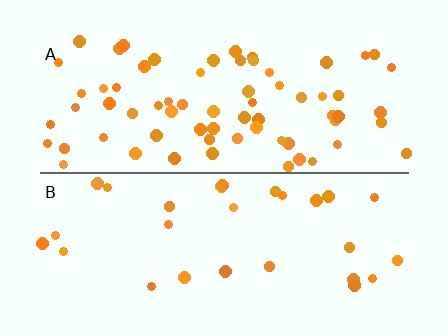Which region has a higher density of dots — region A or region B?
A (the top).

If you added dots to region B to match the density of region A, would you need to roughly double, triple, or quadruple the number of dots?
Approximately double.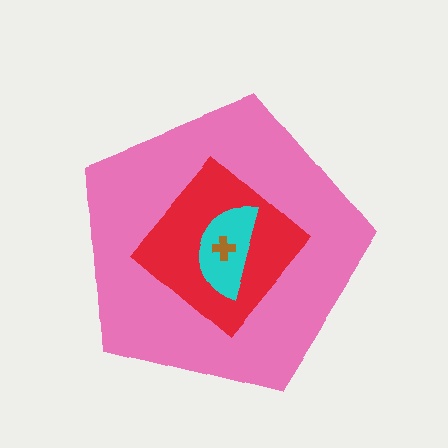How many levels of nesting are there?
4.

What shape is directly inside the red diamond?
The cyan semicircle.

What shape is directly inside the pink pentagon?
The red diamond.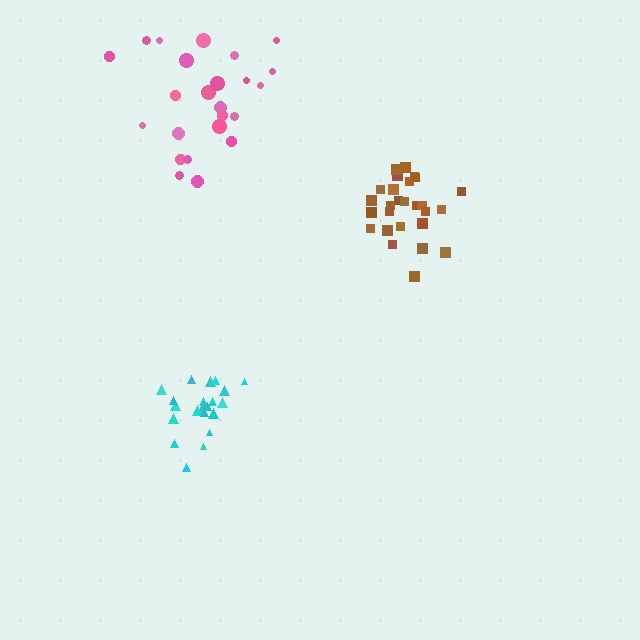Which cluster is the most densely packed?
Brown.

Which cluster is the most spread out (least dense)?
Pink.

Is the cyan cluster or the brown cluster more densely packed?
Brown.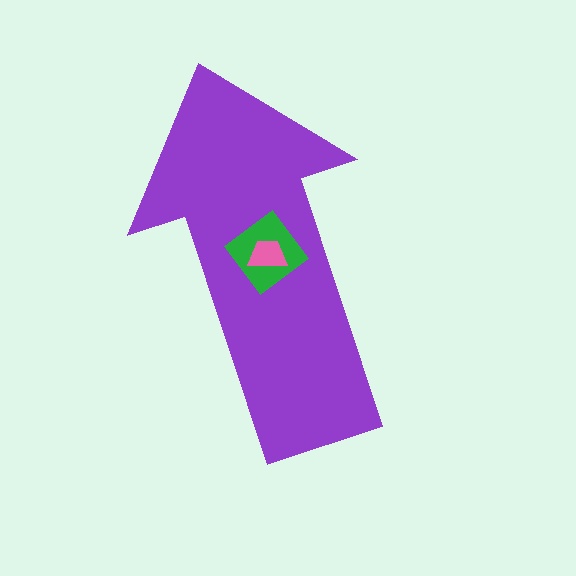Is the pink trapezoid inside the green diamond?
Yes.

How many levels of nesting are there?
3.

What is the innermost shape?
The pink trapezoid.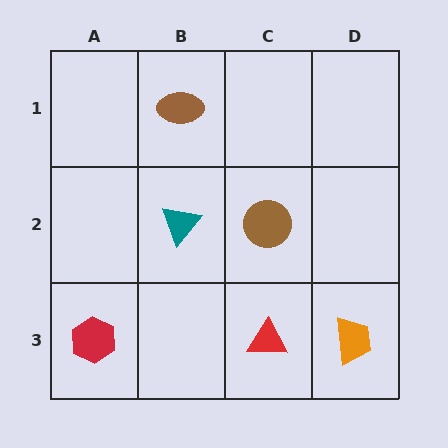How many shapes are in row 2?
2 shapes.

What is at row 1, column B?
A brown ellipse.